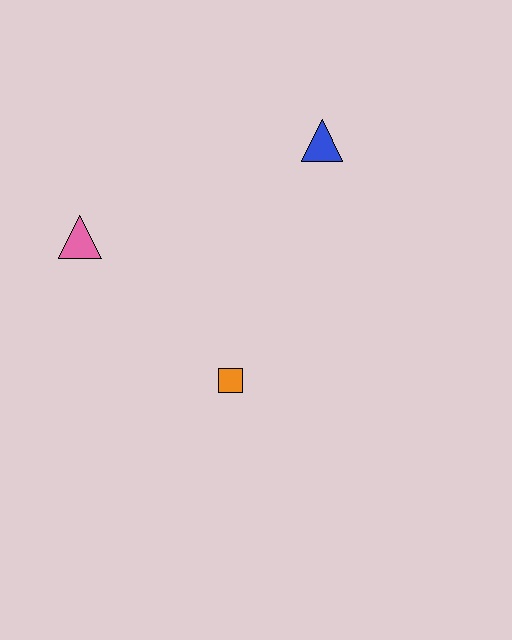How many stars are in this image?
There are no stars.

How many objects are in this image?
There are 3 objects.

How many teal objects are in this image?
There are no teal objects.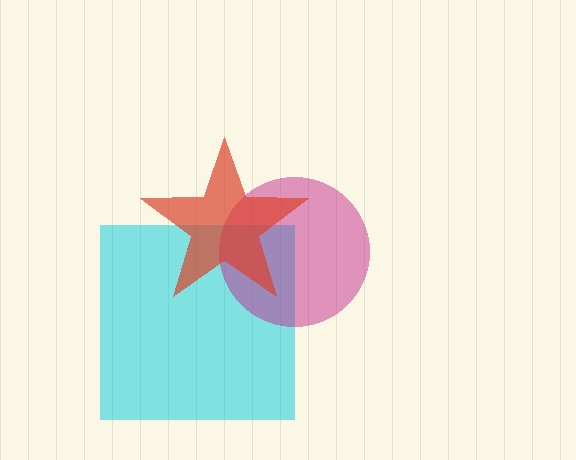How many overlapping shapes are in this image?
There are 3 overlapping shapes in the image.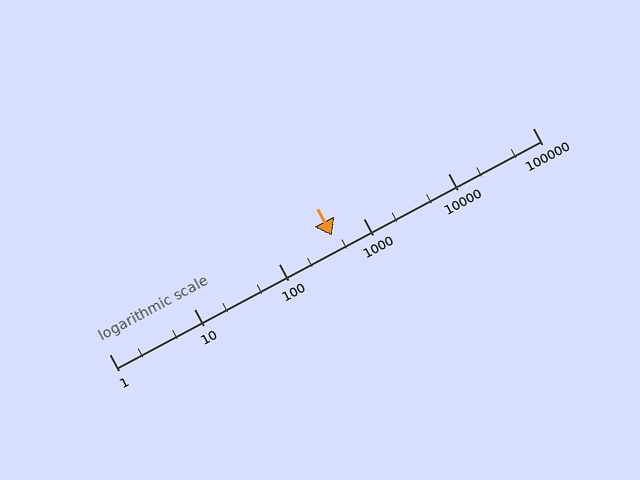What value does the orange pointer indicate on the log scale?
The pointer indicates approximately 430.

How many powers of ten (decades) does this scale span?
The scale spans 5 decades, from 1 to 100000.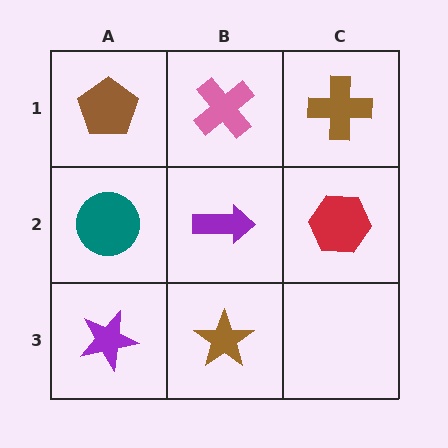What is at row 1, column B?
A pink cross.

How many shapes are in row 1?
3 shapes.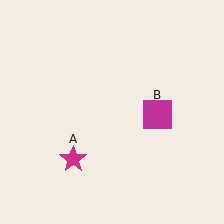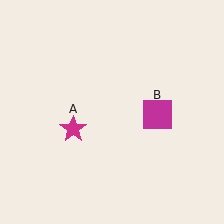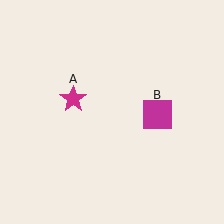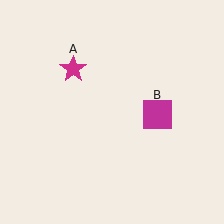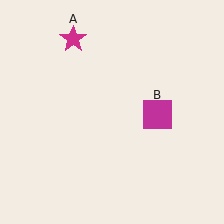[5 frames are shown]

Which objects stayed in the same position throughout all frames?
Magenta square (object B) remained stationary.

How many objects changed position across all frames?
1 object changed position: magenta star (object A).